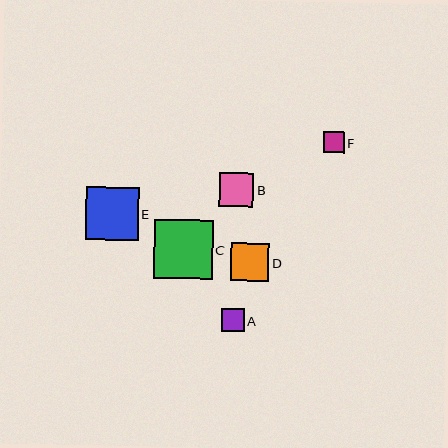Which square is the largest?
Square C is the largest with a size of approximately 59 pixels.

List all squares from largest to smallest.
From largest to smallest: C, E, D, B, A, F.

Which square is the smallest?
Square F is the smallest with a size of approximately 21 pixels.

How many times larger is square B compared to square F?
Square B is approximately 1.6 times the size of square F.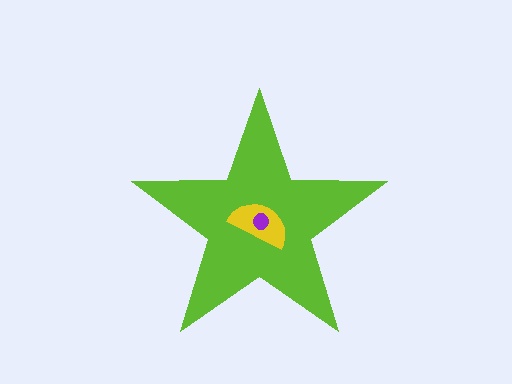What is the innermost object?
The purple circle.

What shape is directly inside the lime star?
The yellow semicircle.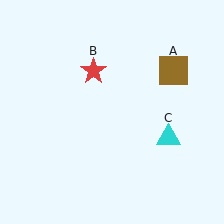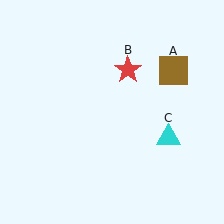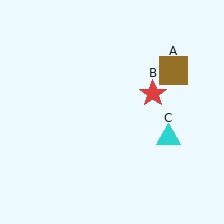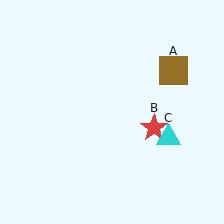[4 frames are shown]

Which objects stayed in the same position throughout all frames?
Brown square (object A) and cyan triangle (object C) remained stationary.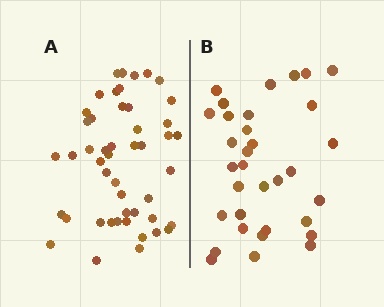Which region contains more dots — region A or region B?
Region A (the left region) has more dots.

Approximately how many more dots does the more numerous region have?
Region A has approximately 15 more dots than region B.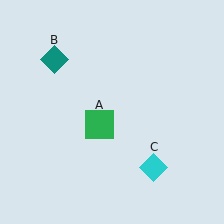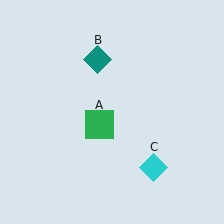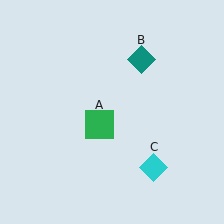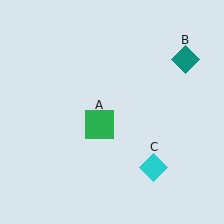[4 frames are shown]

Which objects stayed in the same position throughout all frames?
Green square (object A) and cyan diamond (object C) remained stationary.